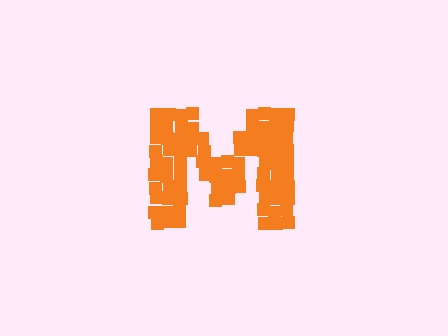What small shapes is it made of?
It is made of small squares.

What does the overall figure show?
The overall figure shows the letter M.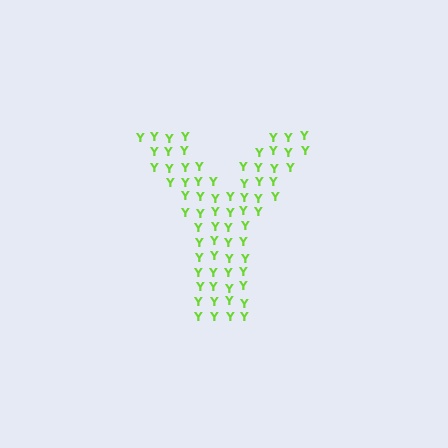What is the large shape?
The large shape is the letter Y.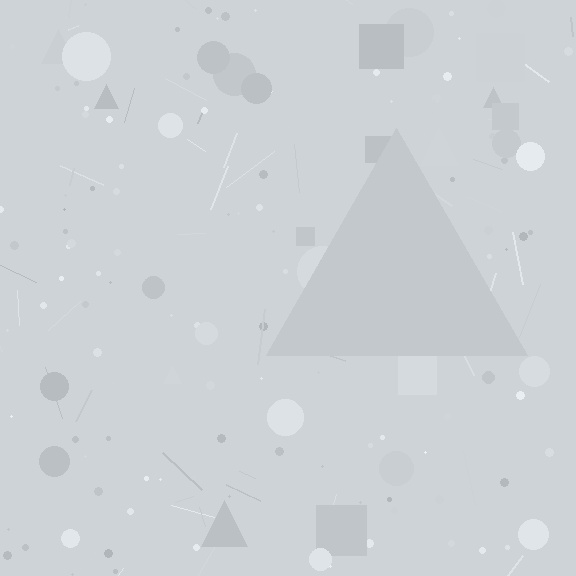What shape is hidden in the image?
A triangle is hidden in the image.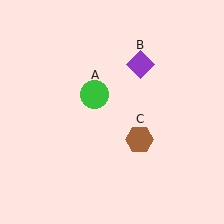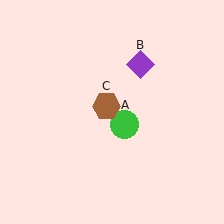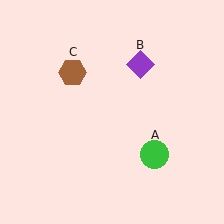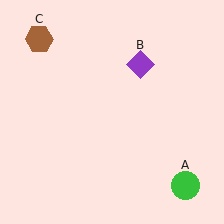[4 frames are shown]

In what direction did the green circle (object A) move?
The green circle (object A) moved down and to the right.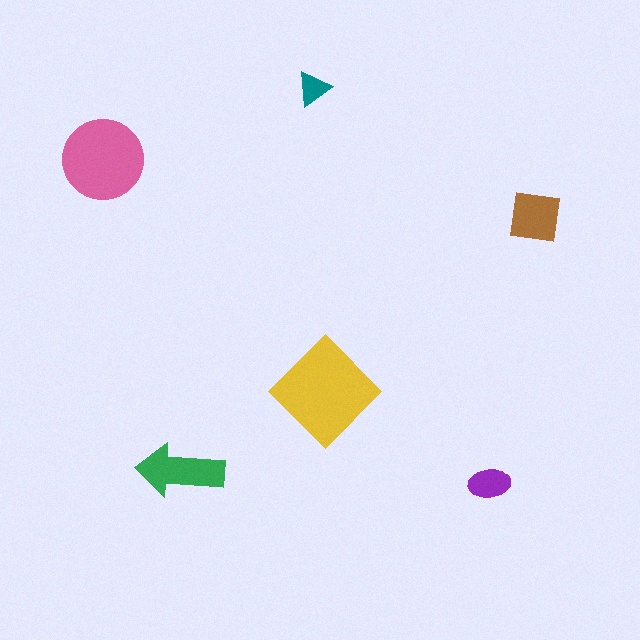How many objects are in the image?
There are 6 objects in the image.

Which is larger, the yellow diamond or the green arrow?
The yellow diamond.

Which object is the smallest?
The teal triangle.